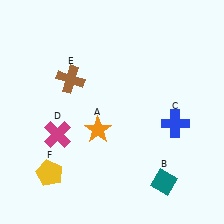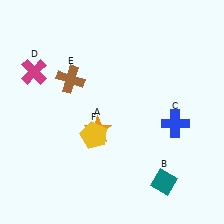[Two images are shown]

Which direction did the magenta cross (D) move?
The magenta cross (D) moved up.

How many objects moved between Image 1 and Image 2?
2 objects moved between the two images.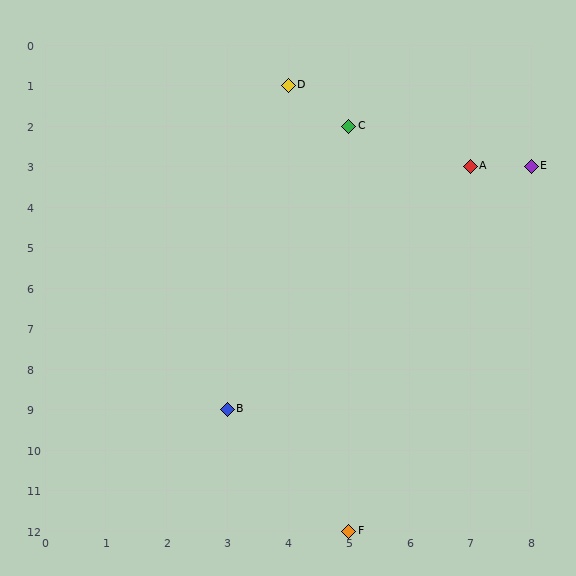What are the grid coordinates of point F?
Point F is at grid coordinates (5, 12).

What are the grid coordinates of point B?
Point B is at grid coordinates (3, 9).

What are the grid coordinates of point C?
Point C is at grid coordinates (5, 2).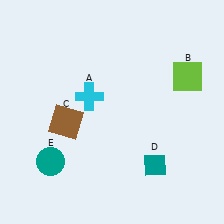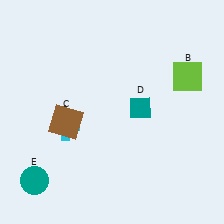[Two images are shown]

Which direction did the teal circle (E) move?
The teal circle (E) moved down.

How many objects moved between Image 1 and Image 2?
3 objects moved between the two images.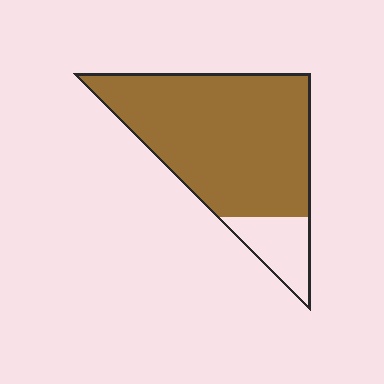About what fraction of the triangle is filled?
About five sixths (5/6).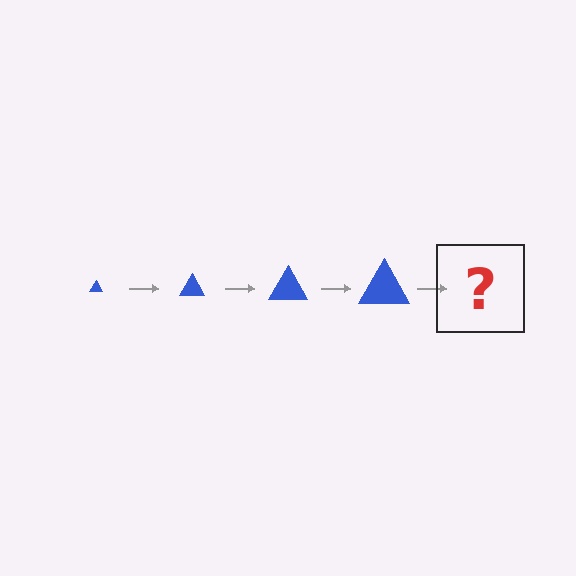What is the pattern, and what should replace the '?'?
The pattern is that the triangle gets progressively larger each step. The '?' should be a blue triangle, larger than the previous one.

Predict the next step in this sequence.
The next step is a blue triangle, larger than the previous one.